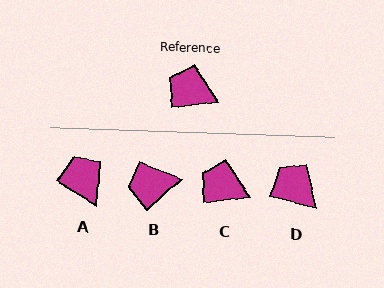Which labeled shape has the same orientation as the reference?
C.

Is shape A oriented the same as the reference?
No, it is off by about 39 degrees.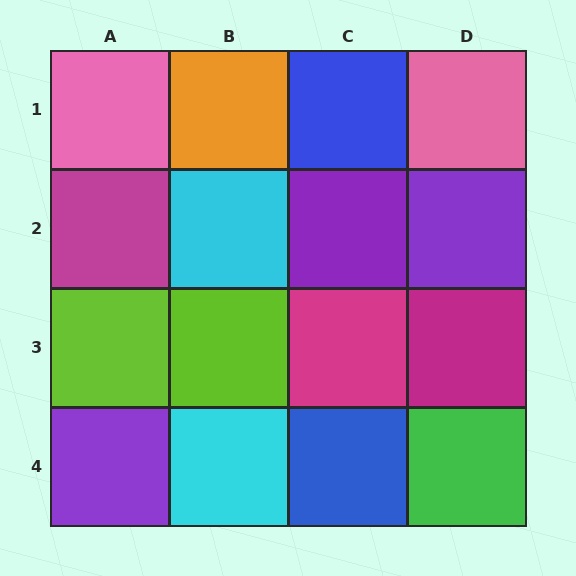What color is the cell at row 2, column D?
Purple.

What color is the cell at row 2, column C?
Purple.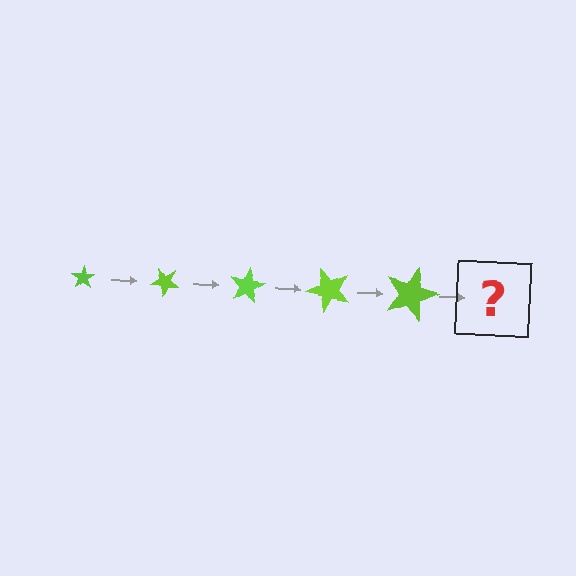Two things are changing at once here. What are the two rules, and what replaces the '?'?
The two rules are that the star grows larger each step and it rotates 40 degrees each step. The '?' should be a star, larger than the previous one and rotated 200 degrees from the start.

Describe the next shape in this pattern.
It should be a star, larger than the previous one and rotated 200 degrees from the start.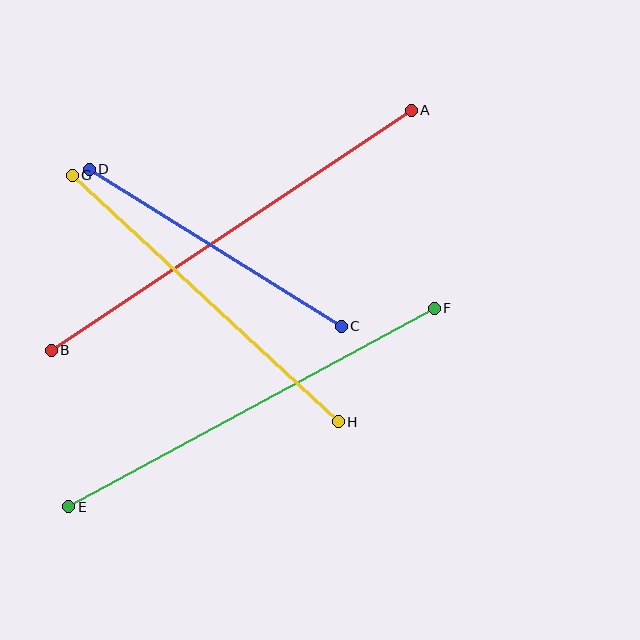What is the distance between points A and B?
The distance is approximately 433 pixels.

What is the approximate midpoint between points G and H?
The midpoint is at approximately (205, 299) pixels.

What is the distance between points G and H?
The distance is approximately 363 pixels.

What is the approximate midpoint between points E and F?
The midpoint is at approximately (252, 407) pixels.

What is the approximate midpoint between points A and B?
The midpoint is at approximately (231, 230) pixels.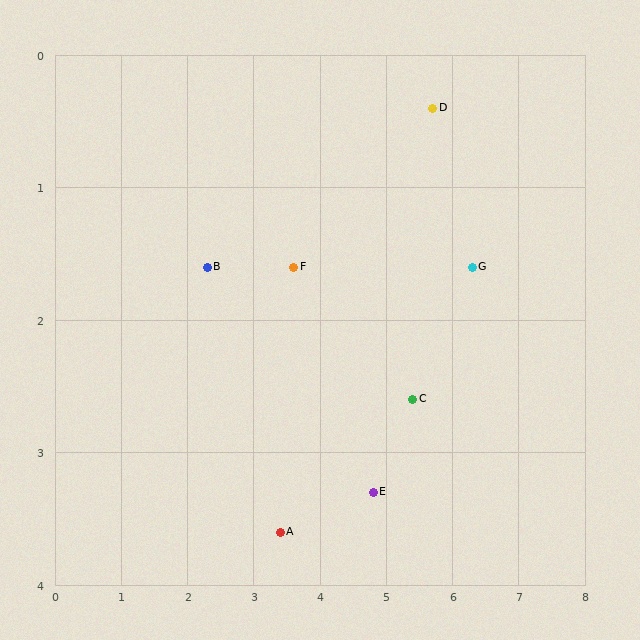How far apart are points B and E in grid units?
Points B and E are about 3.0 grid units apart.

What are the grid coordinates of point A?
Point A is at approximately (3.4, 3.6).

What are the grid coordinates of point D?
Point D is at approximately (5.7, 0.4).